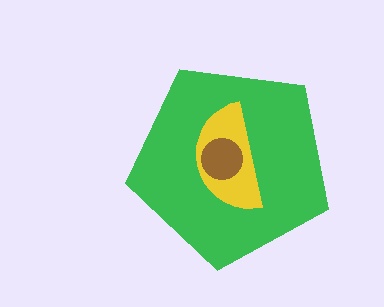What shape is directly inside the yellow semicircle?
The brown circle.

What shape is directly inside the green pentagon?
The yellow semicircle.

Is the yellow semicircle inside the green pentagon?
Yes.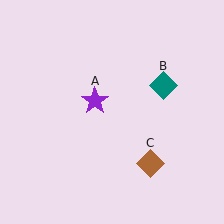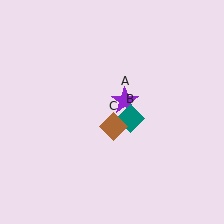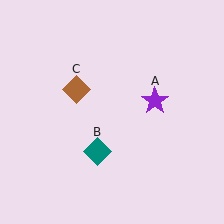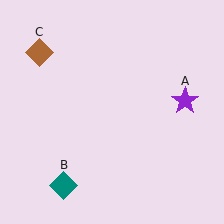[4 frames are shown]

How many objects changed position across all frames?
3 objects changed position: purple star (object A), teal diamond (object B), brown diamond (object C).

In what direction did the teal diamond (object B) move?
The teal diamond (object B) moved down and to the left.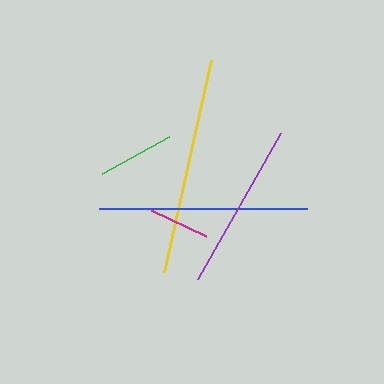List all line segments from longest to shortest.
From longest to shortest: yellow, blue, purple, green, magenta.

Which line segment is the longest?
The yellow line is the longest at approximately 217 pixels.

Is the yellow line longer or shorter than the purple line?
The yellow line is longer than the purple line.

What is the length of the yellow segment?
The yellow segment is approximately 217 pixels long.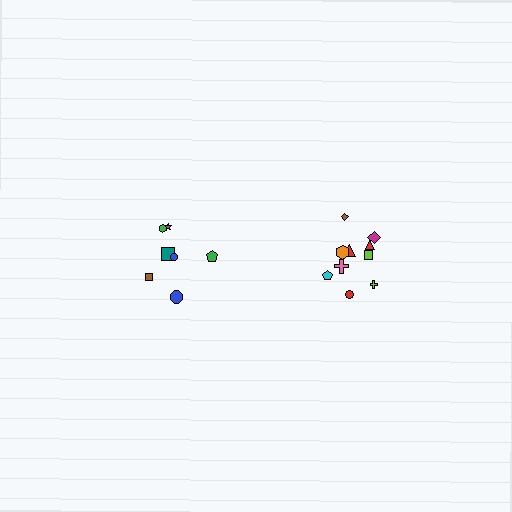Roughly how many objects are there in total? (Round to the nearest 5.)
Roughly 15 objects in total.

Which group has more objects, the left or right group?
The right group.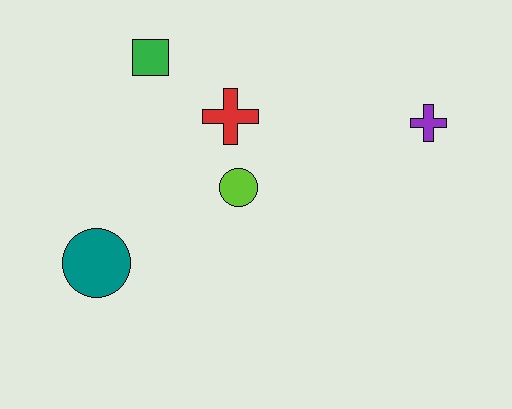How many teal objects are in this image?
There is 1 teal object.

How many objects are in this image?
There are 5 objects.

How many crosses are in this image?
There are 2 crosses.